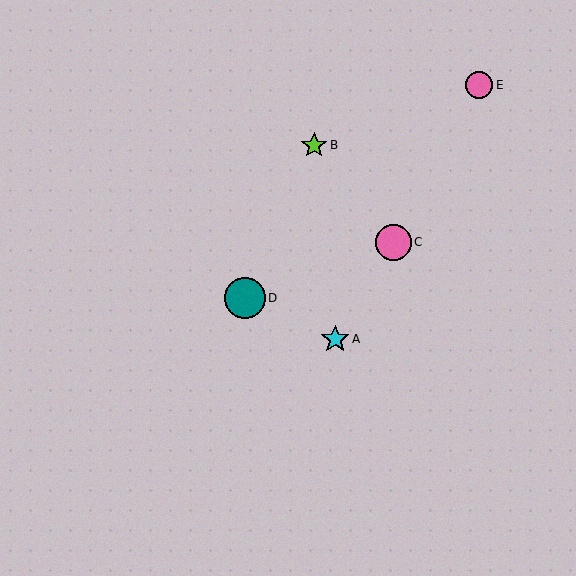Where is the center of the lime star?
The center of the lime star is at (314, 145).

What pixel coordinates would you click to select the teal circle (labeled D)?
Click at (245, 298) to select the teal circle D.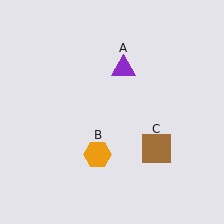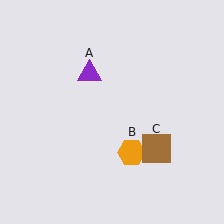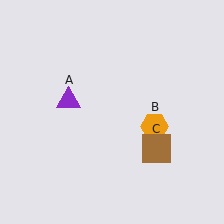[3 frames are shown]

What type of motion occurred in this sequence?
The purple triangle (object A), orange hexagon (object B) rotated counterclockwise around the center of the scene.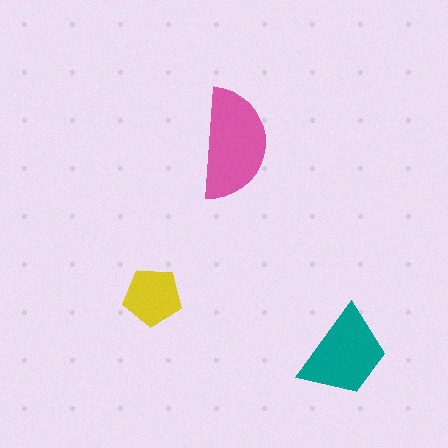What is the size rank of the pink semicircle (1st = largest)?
1st.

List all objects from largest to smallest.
The pink semicircle, the teal trapezoid, the yellow pentagon.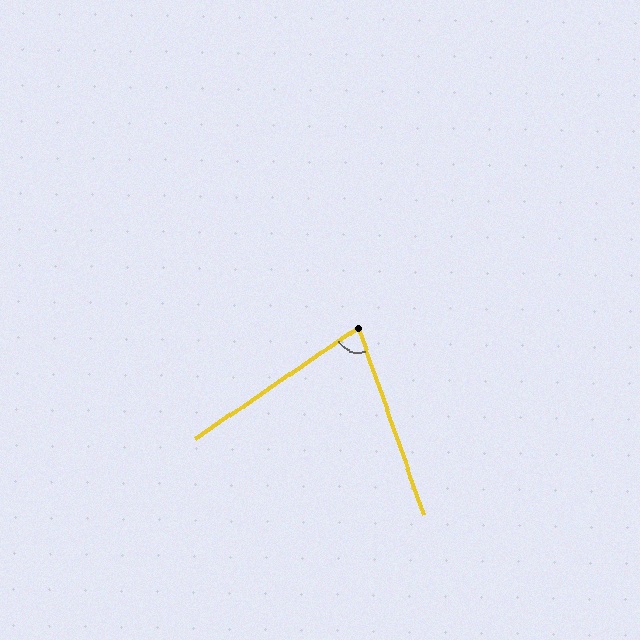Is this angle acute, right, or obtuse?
It is acute.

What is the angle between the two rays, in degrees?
Approximately 75 degrees.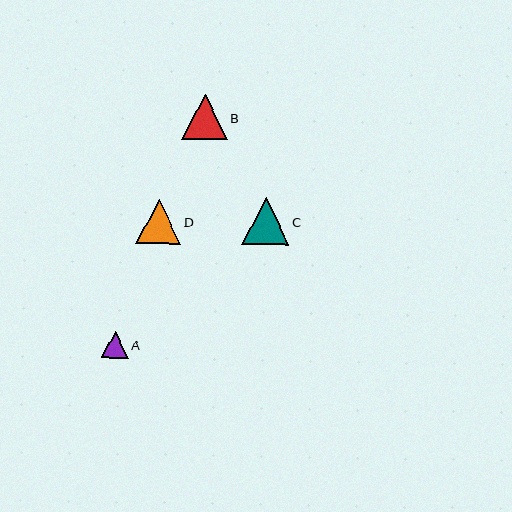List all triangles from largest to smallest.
From largest to smallest: C, B, D, A.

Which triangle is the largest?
Triangle C is the largest with a size of approximately 47 pixels.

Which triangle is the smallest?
Triangle A is the smallest with a size of approximately 27 pixels.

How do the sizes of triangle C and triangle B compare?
Triangle C and triangle B are approximately the same size.